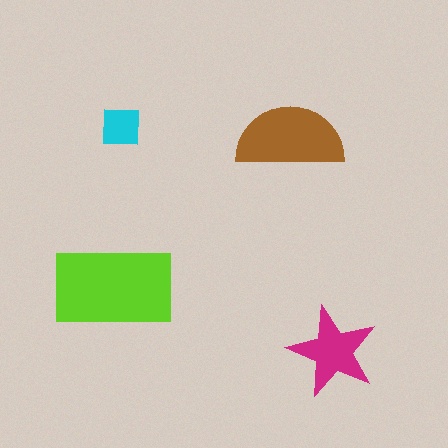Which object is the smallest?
The cyan square.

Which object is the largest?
The lime rectangle.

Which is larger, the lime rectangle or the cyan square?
The lime rectangle.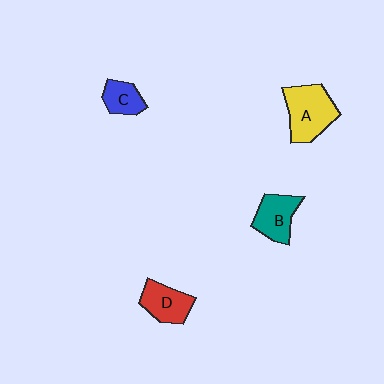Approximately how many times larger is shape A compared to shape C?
Approximately 2.0 times.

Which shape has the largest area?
Shape A (yellow).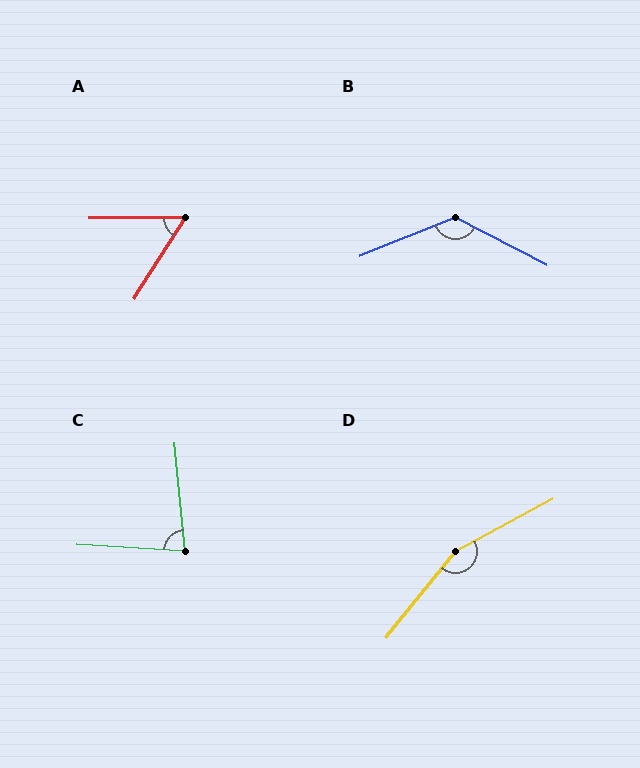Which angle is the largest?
D, at approximately 157 degrees.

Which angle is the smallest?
A, at approximately 57 degrees.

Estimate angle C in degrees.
Approximately 81 degrees.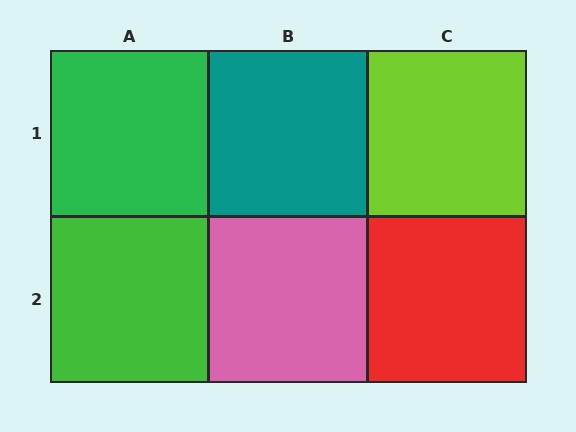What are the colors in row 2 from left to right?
Green, pink, red.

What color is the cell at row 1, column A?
Green.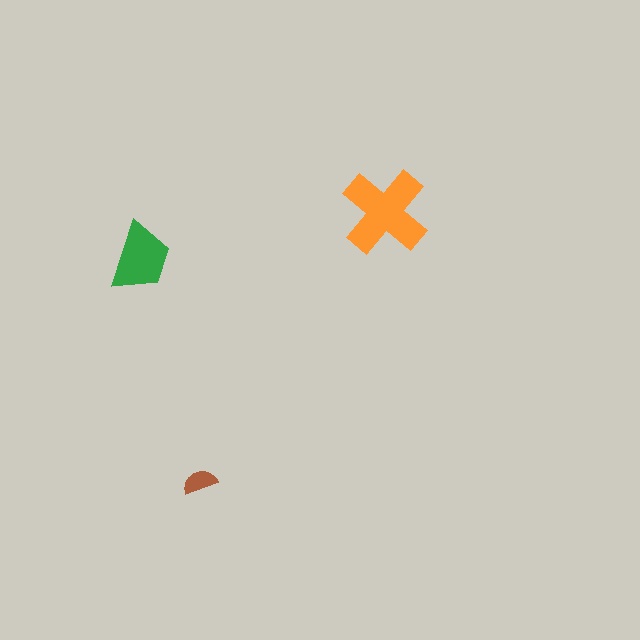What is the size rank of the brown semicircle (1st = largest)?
3rd.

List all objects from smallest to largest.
The brown semicircle, the green trapezoid, the orange cross.